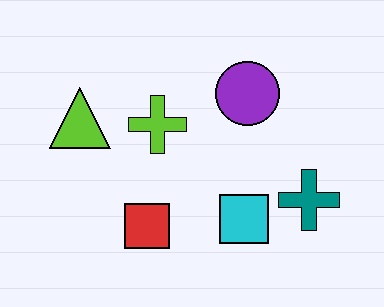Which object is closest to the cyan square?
The teal cross is closest to the cyan square.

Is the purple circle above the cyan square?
Yes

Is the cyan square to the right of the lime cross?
Yes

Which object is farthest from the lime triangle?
The teal cross is farthest from the lime triangle.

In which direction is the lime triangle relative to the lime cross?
The lime triangle is to the left of the lime cross.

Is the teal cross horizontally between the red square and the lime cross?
No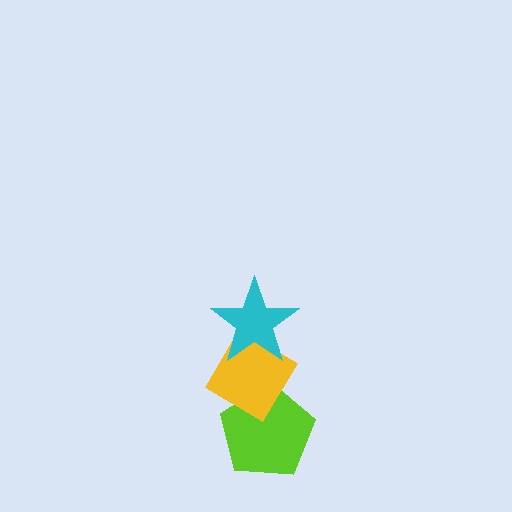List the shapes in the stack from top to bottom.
From top to bottom: the cyan star, the yellow diamond, the lime pentagon.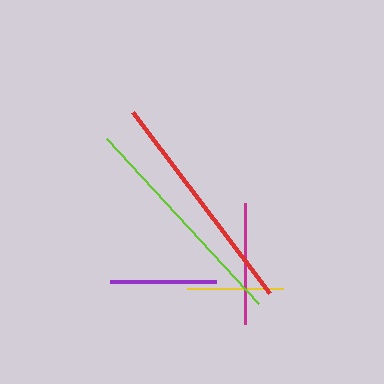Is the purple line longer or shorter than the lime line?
The lime line is longer than the purple line.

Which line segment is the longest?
The red line is the longest at approximately 226 pixels.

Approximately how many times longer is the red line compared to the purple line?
The red line is approximately 2.1 times the length of the purple line.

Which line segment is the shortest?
The yellow line is the shortest at approximately 96 pixels.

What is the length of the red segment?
The red segment is approximately 226 pixels long.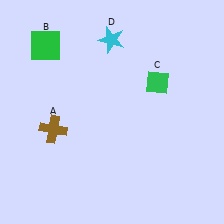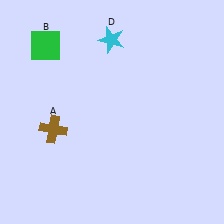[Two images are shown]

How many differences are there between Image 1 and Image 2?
There is 1 difference between the two images.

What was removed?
The green diamond (C) was removed in Image 2.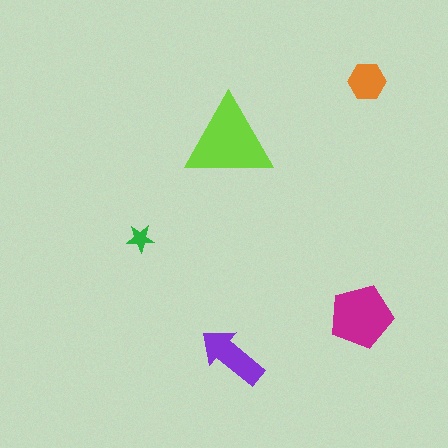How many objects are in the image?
There are 5 objects in the image.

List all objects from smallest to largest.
The green star, the orange hexagon, the purple arrow, the magenta pentagon, the lime triangle.